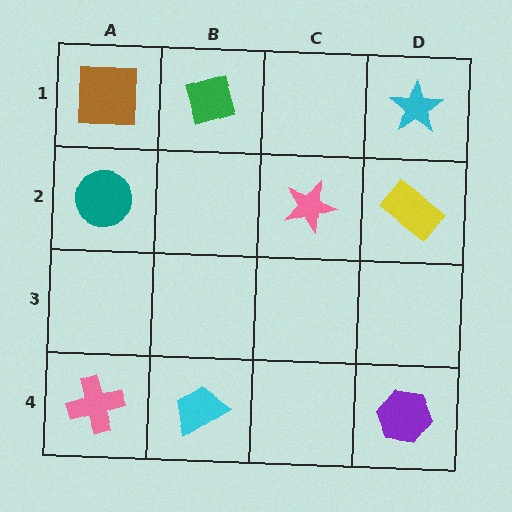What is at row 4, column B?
A cyan trapezoid.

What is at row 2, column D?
A yellow rectangle.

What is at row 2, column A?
A teal circle.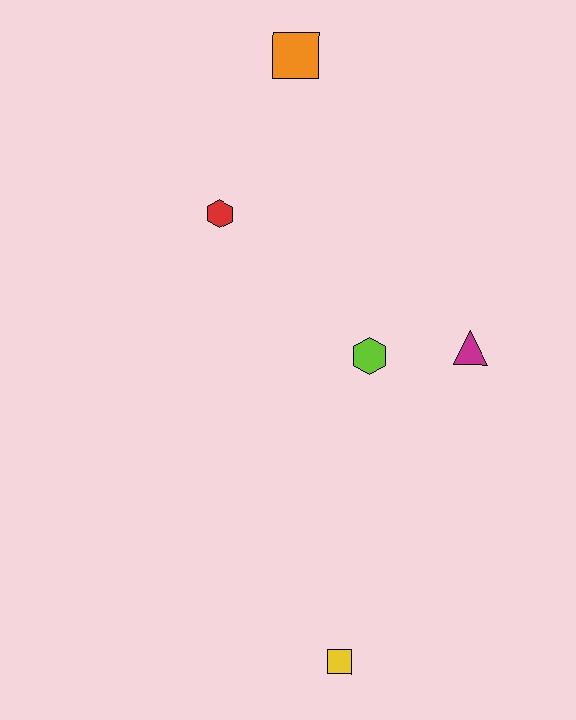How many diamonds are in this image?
There are no diamonds.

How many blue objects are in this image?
There are no blue objects.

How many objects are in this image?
There are 5 objects.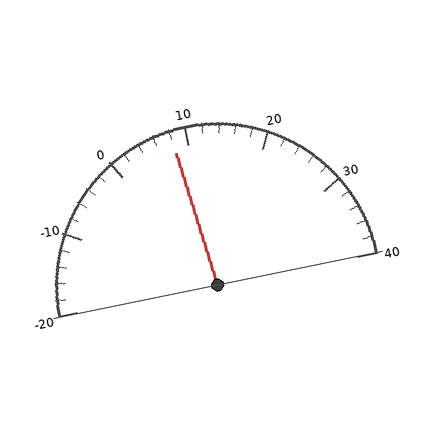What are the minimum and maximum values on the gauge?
The gauge ranges from -20 to 40.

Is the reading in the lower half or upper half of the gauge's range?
The reading is in the lower half of the range (-20 to 40).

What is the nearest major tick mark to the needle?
The nearest major tick mark is 10.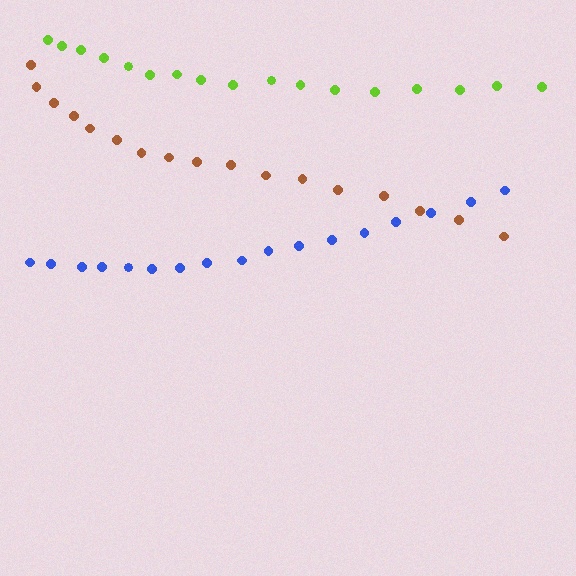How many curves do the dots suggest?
There are 3 distinct paths.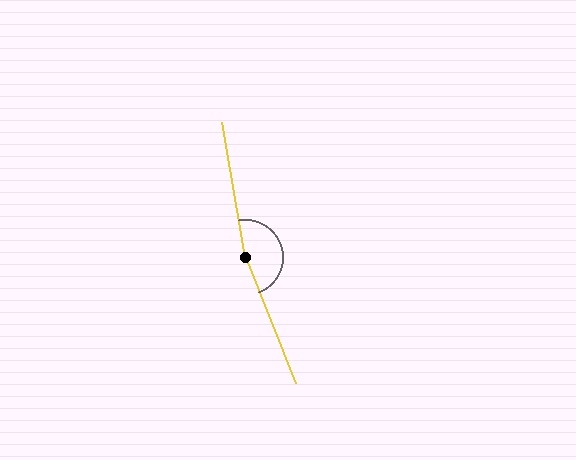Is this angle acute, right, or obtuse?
It is obtuse.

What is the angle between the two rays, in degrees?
Approximately 169 degrees.